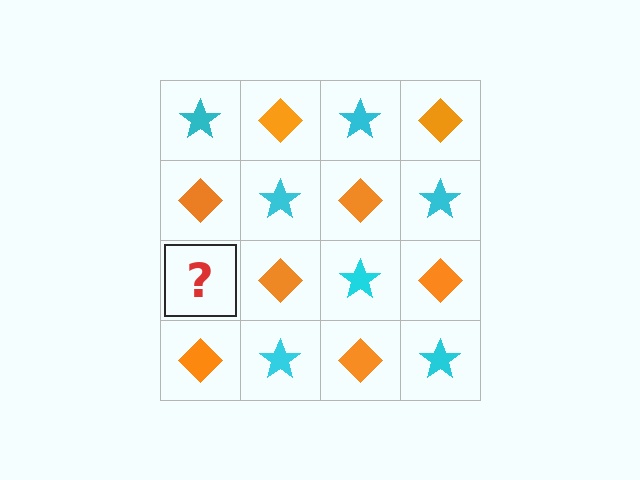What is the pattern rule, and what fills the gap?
The rule is that it alternates cyan star and orange diamond in a checkerboard pattern. The gap should be filled with a cyan star.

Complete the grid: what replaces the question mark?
The question mark should be replaced with a cyan star.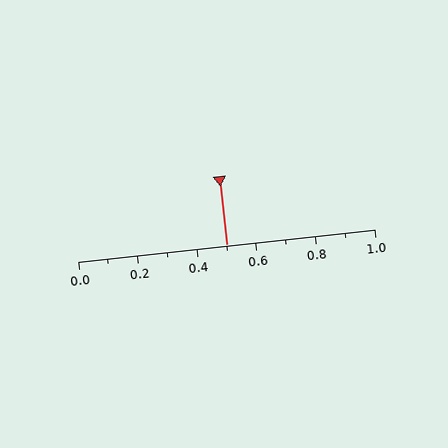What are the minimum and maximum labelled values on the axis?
The axis runs from 0.0 to 1.0.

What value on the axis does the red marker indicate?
The marker indicates approximately 0.5.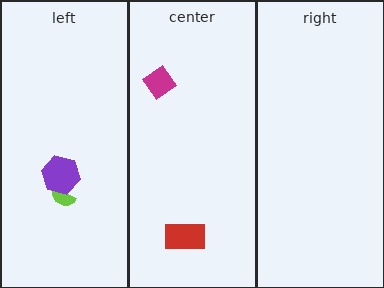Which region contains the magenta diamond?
The center region.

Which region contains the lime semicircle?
The left region.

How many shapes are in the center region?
2.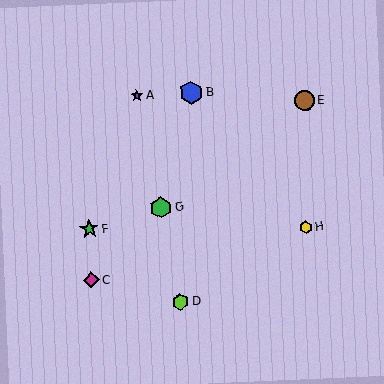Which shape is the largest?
The blue hexagon (labeled B) is the largest.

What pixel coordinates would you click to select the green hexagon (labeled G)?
Click at (161, 208) to select the green hexagon G.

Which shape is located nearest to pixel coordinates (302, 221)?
The yellow hexagon (labeled H) at (306, 227) is nearest to that location.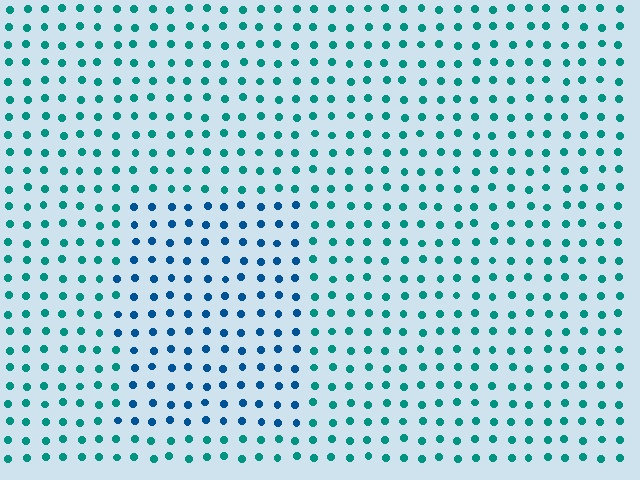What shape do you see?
I see a rectangle.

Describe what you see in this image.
The image is filled with small teal elements in a uniform arrangement. A rectangle-shaped region is visible where the elements are tinted to a slightly different hue, forming a subtle color boundary.